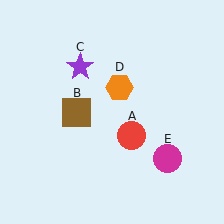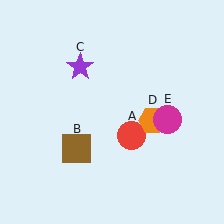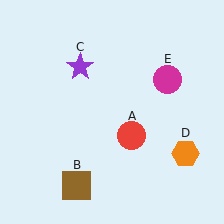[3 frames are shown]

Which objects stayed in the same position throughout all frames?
Red circle (object A) and purple star (object C) remained stationary.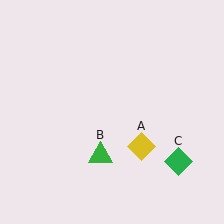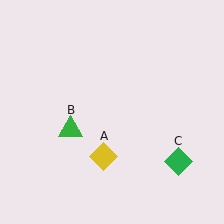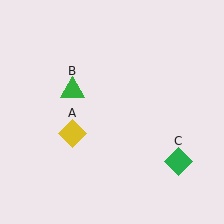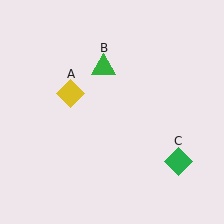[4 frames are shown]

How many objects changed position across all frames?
2 objects changed position: yellow diamond (object A), green triangle (object B).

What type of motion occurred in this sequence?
The yellow diamond (object A), green triangle (object B) rotated clockwise around the center of the scene.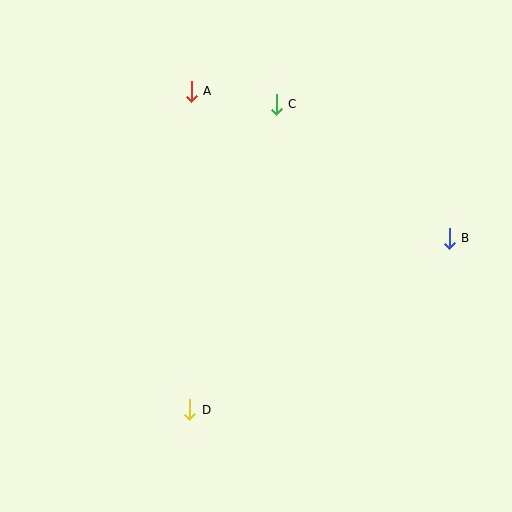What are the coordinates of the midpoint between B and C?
The midpoint between B and C is at (363, 171).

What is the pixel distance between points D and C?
The distance between D and C is 317 pixels.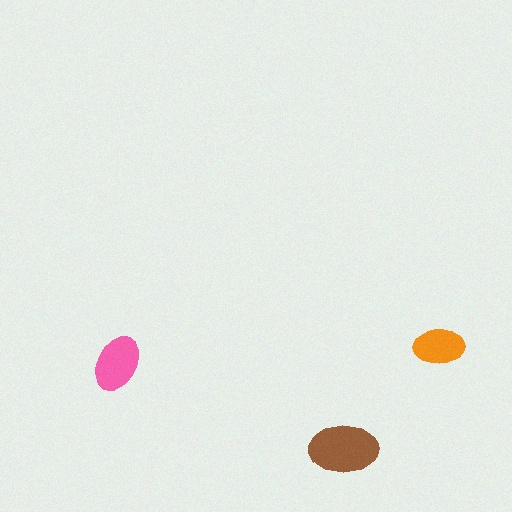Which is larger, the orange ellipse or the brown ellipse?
The brown one.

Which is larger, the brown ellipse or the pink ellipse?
The brown one.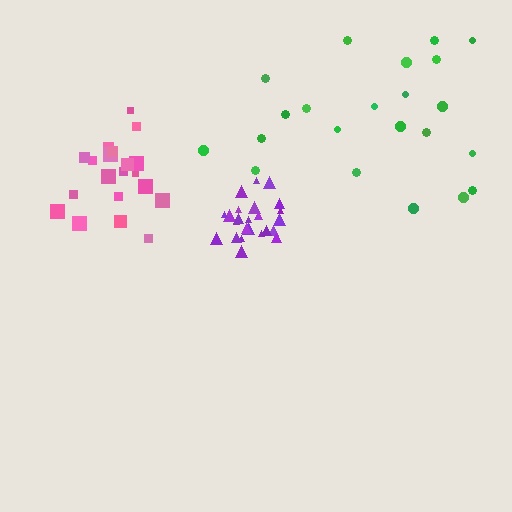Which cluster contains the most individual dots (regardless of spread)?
Purple (24).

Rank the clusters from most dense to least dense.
purple, pink, green.